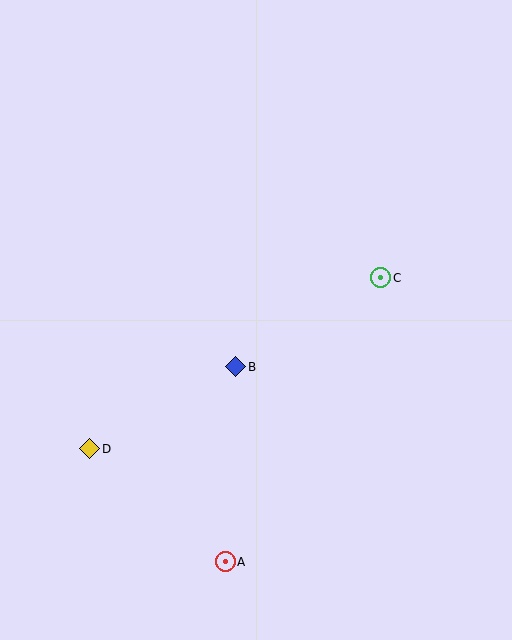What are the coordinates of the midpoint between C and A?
The midpoint between C and A is at (303, 420).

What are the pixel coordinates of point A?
Point A is at (225, 562).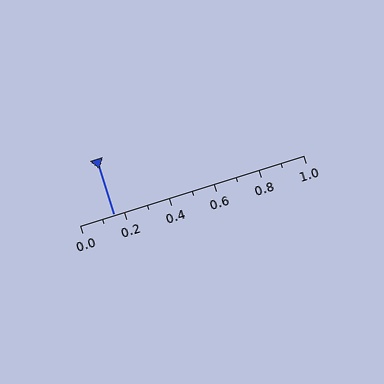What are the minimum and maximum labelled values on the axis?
The axis runs from 0.0 to 1.0.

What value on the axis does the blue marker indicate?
The marker indicates approximately 0.15.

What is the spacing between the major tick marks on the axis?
The major ticks are spaced 0.2 apart.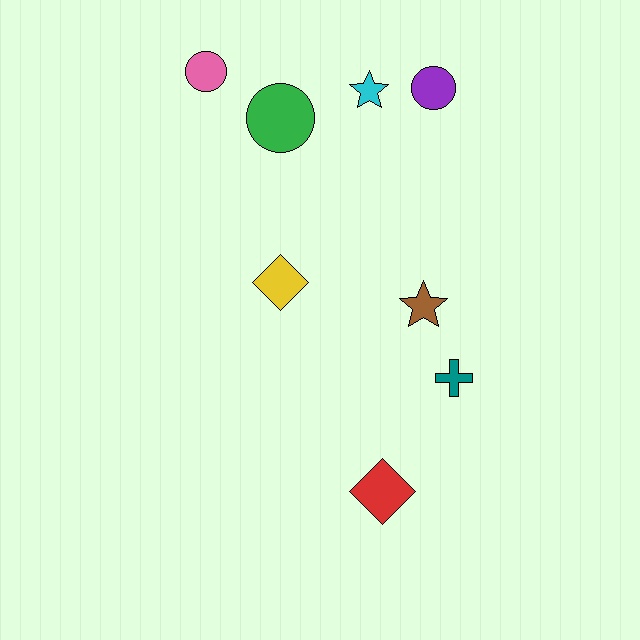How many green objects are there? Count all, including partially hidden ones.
There is 1 green object.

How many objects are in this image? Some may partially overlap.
There are 8 objects.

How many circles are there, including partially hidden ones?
There are 3 circles.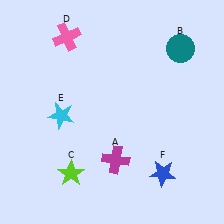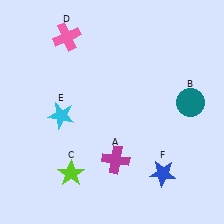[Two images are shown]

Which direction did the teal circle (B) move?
The teal circle (B) moved down.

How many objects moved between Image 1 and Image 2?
1 object moved between the two images.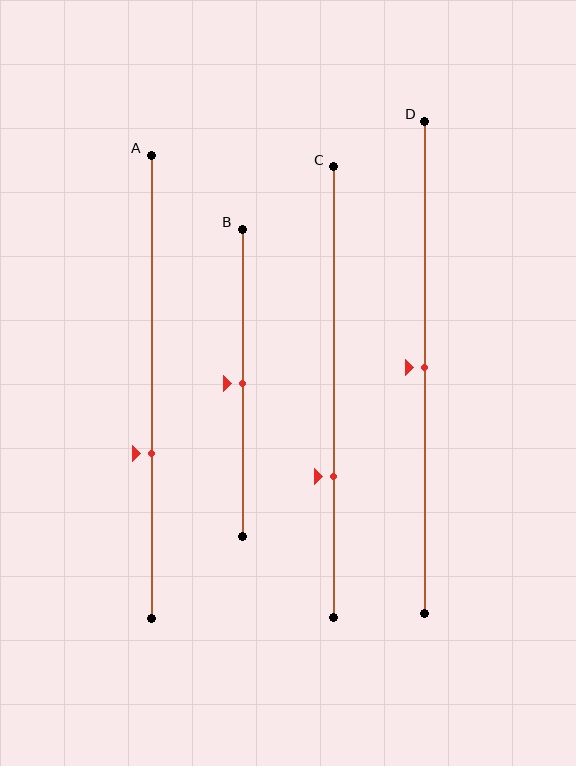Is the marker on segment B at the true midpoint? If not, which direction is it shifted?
Yes, the marker on segment B is at the true midpoint.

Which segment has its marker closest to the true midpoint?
Segment B has its marker closest to the true midpoint.